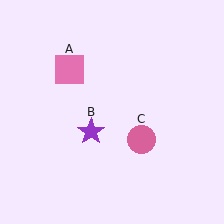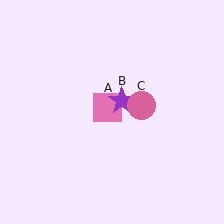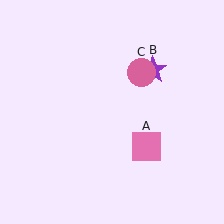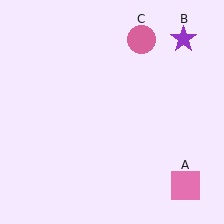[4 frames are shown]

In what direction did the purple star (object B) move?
The purple star (object B) moved up and to the right.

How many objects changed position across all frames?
3 objects changed position: pink square (object A), purple star (object B), pink circle (object C).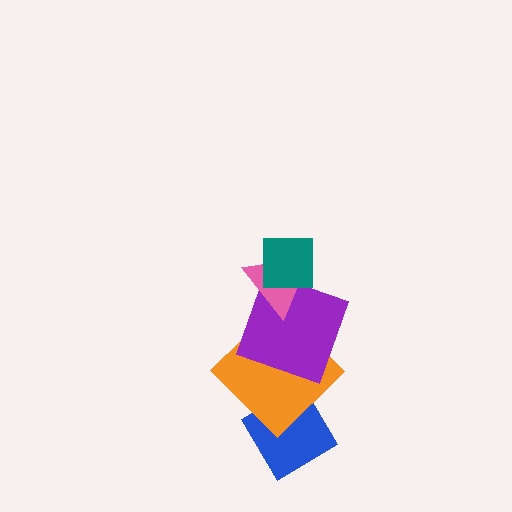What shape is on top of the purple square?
The pink triangle is on top of the purple square.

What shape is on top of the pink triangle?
The teal square is on top of the pink triangle.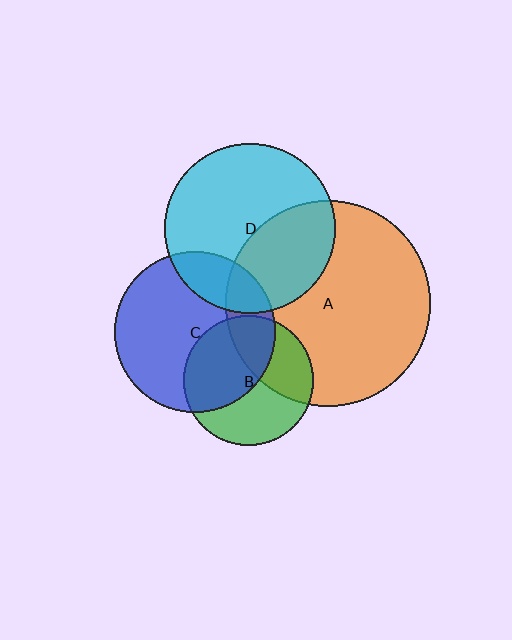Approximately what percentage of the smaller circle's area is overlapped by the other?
Approximately 35%.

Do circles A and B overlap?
Yes.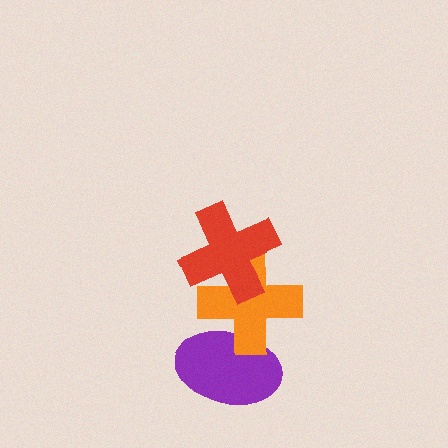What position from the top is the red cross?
The red cross is 1st from the top.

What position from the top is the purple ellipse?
The purple ellipse is 3rd from the top.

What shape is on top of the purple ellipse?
The orange cross is on top of the purple ellipse.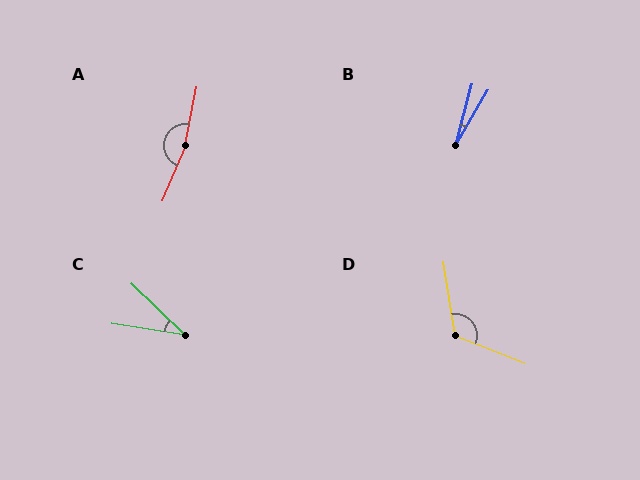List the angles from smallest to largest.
B (16°), C (35°), D (121°), A (168°).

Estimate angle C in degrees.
Approximately 35 degrees.